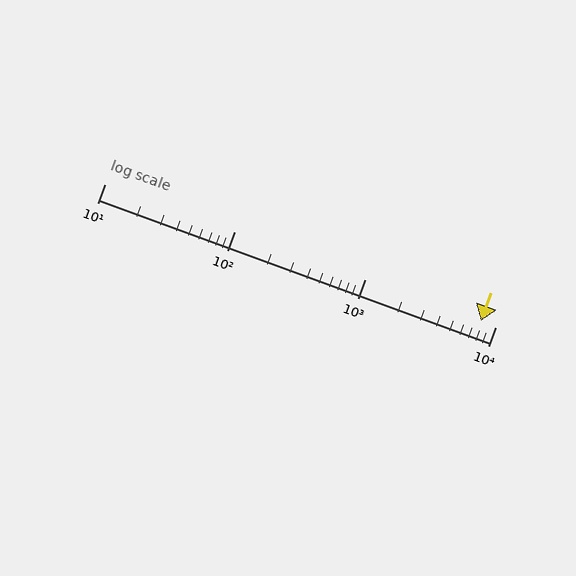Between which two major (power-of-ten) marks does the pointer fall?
The pointer is between 1000 and 10000.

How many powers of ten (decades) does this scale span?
The scale spans 3 decades, from 10 to 10000.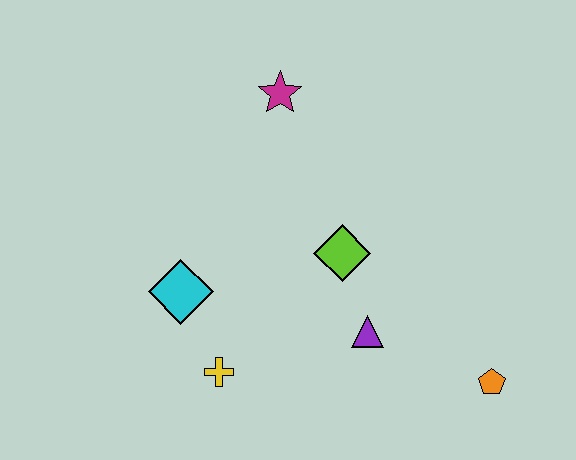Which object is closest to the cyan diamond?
The yellow cross is closest to the cyan diamond.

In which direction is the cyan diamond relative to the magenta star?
The cyan diamond is below the magenta star.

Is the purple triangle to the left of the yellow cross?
No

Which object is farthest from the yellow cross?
The magenta star is farthest from the yellow cross.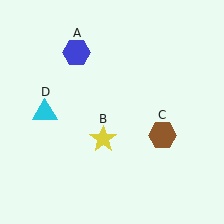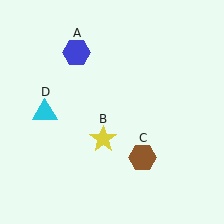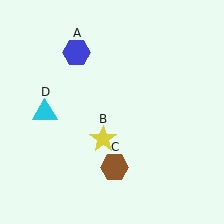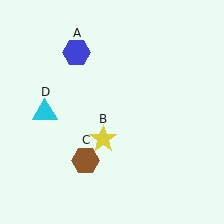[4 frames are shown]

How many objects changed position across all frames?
1 object changed position: brown hexagon (object C).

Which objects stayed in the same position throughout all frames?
Blue hexagon (object A) and yellow star (object B) and cyan triangle (object D) remained stationary.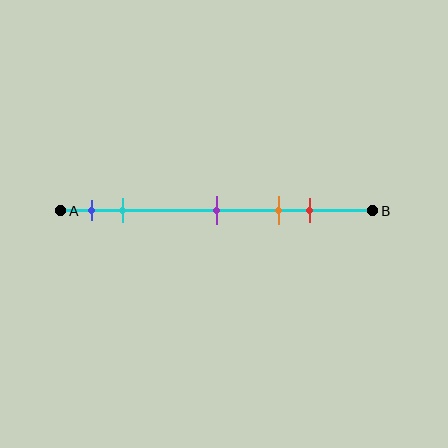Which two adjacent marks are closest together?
The blue and cyan marks are the closest adjacent pair.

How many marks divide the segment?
There are 5 marks dividing the segment.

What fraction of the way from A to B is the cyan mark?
The cyan mark is approximately 20% (0.2) of the way from A to B.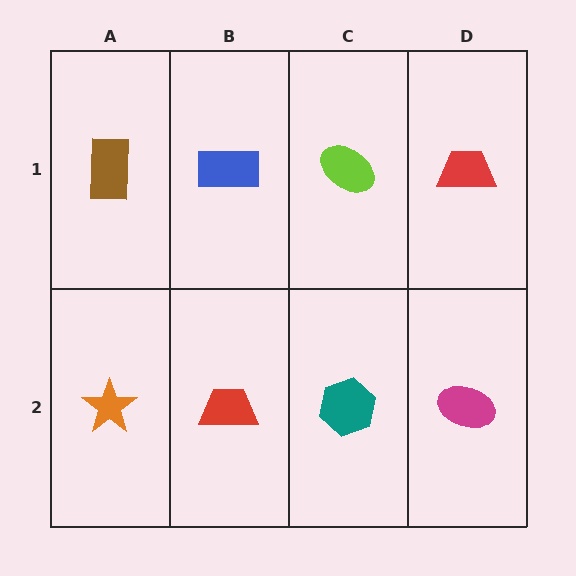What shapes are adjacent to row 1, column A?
An orange star (row 2, column A), a blue rectangle (row 1, column B).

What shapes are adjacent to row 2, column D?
A red trapezoid (row 1, column D), a teal hexagon (row 2, column C).